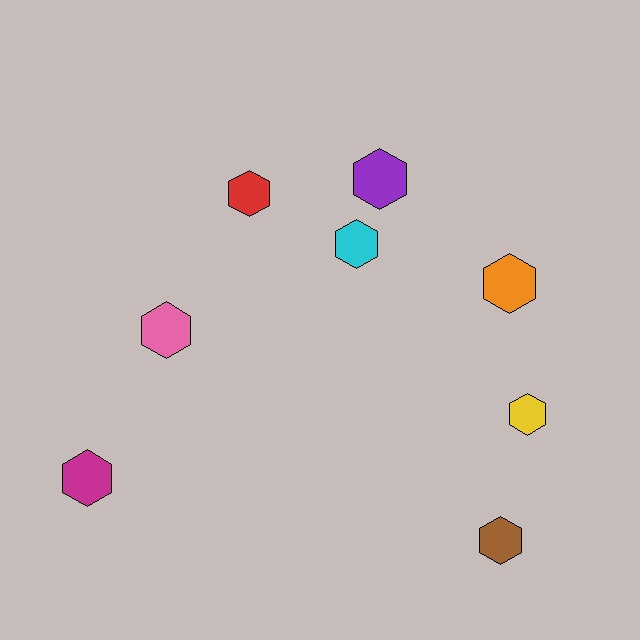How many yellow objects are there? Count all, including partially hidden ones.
There is 1 yellow object.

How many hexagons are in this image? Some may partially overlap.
There are 8 hexagons.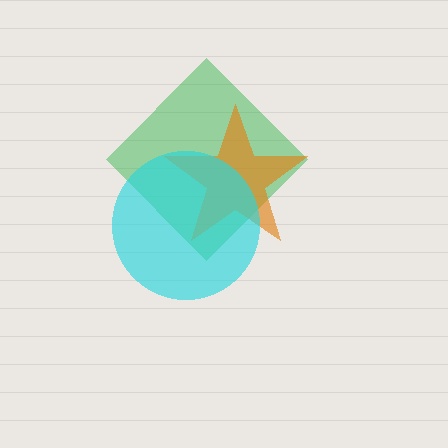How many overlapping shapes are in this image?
There are 3 overlapping shapes in the image.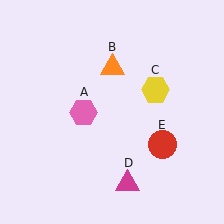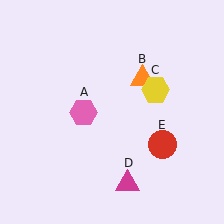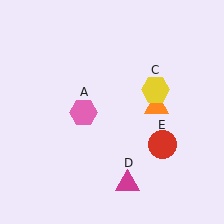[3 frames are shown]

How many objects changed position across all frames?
1 object changed position: orange triangle (object B).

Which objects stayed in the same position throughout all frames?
Pink hexagon (object A) and yellow hexagon (object C) and magenta triangle (object D) and red circle (object E) remained stationary.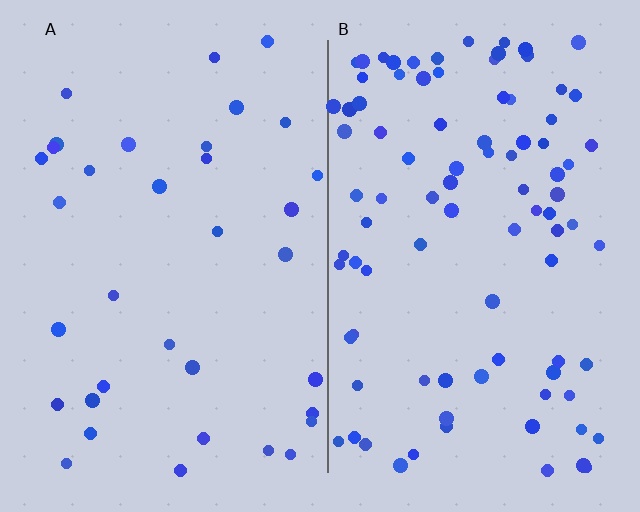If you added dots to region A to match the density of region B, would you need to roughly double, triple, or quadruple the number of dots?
Approximately triple.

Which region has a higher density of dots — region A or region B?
B (the right).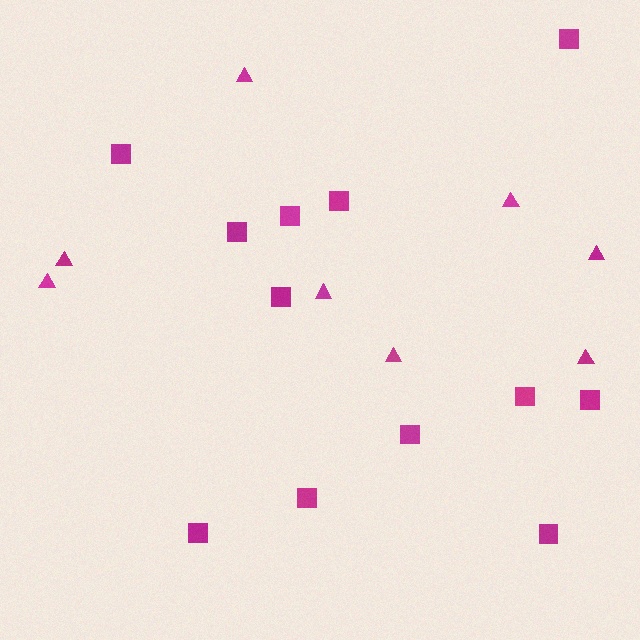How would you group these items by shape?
There are 2 groups: one group of squares (12) and one group of triangles (8).